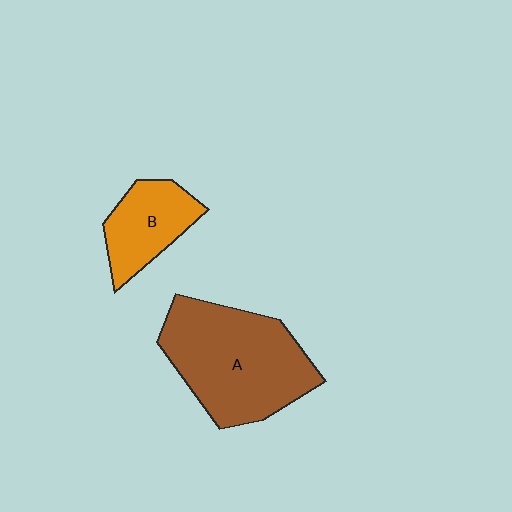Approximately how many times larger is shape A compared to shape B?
Approximately 2.1 times.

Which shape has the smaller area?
Shape B (orange).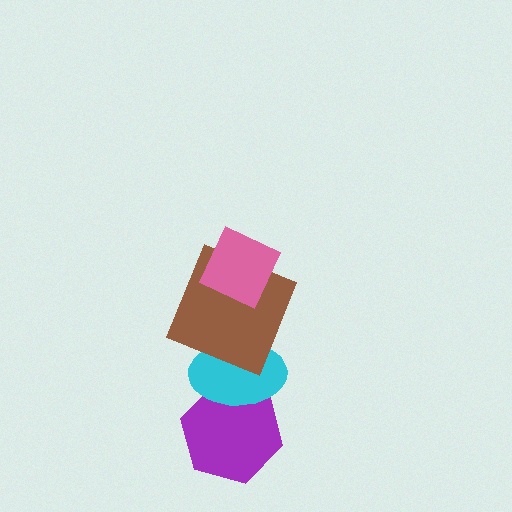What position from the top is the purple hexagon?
The purple hexagon is 4th from the top.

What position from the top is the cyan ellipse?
The cyan ellipse is 3rd from the top.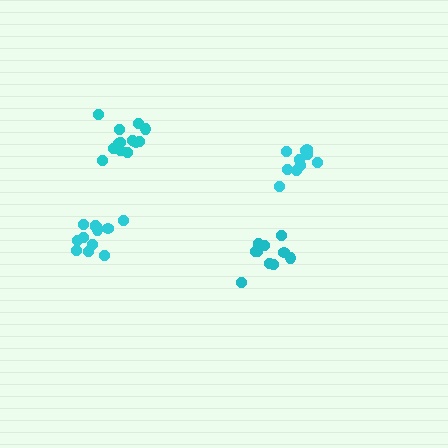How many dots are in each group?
Group 1: 13 dots, Group 2: 10 dots, Group 3: 12 dots, Group 4: 10 dots (45 total).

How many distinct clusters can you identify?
There are 4 distinct clusters.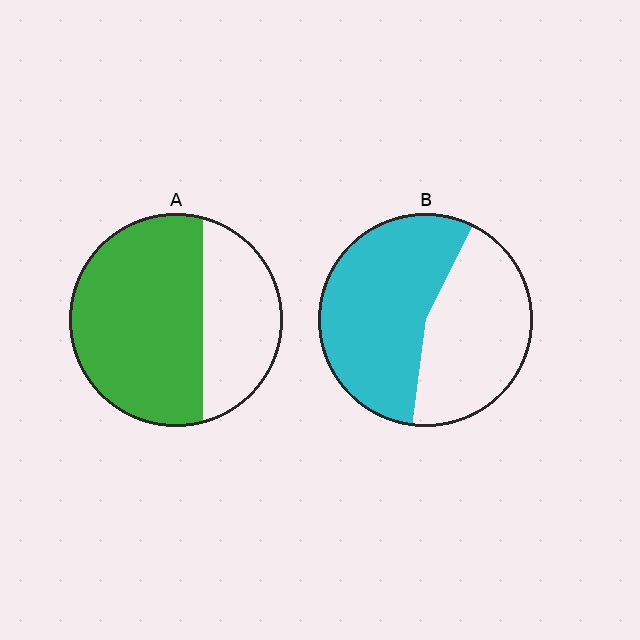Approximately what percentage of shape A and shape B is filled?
A is approximately 65% and B is approximately 55%.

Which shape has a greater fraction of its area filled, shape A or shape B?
Shape A.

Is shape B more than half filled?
Yes.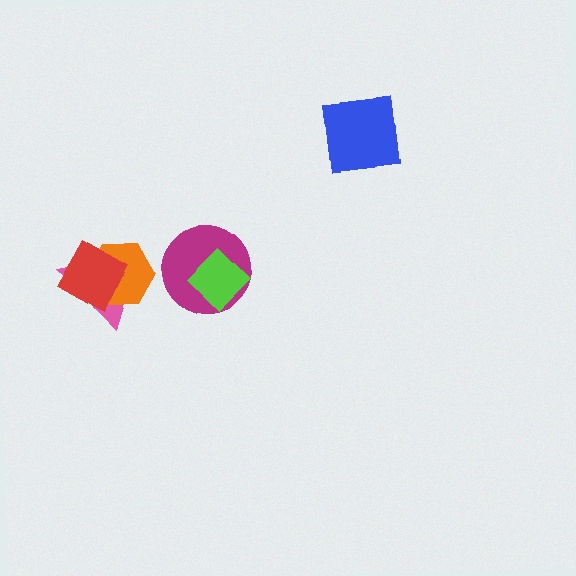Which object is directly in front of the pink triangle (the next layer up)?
The orange hexagon is directly in front of the pink triangle.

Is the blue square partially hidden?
No, no other shape covers it.